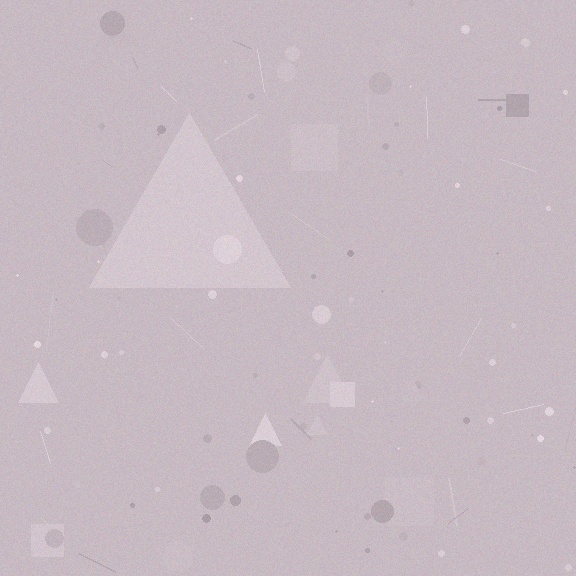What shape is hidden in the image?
A triangle is hidden in the image.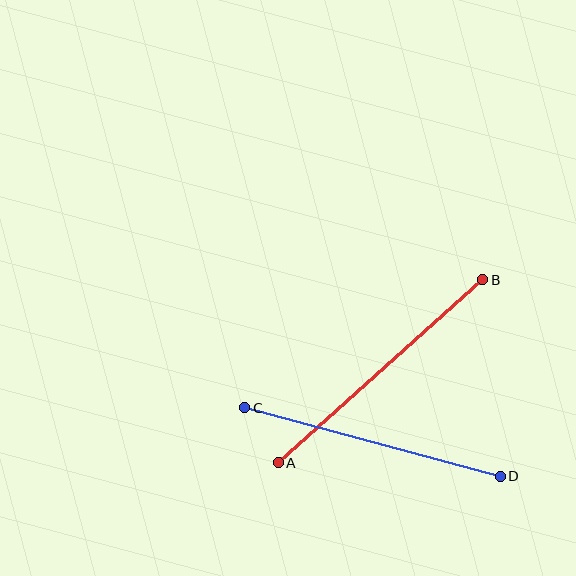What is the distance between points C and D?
The distance is approximately 265 pixels.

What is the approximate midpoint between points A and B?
The midpoint is at approximately (381, 371) pixels.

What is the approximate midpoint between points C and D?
The midpoint is at approximately (373, 442) pixels.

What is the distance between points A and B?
The distance is approximately 275 pixels.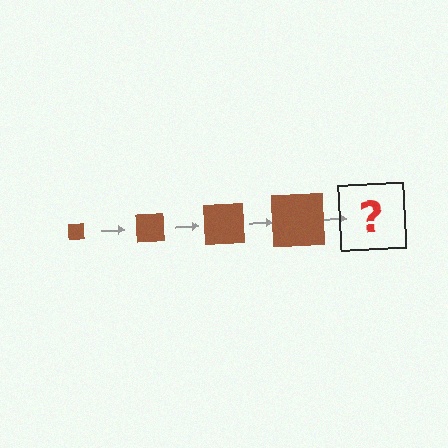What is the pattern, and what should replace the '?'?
The pattern is that the square gets progressively larger each step. The '?' should be a brown square, larger than the previous one.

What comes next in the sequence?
The next element should be a brown square, larger than the previous one.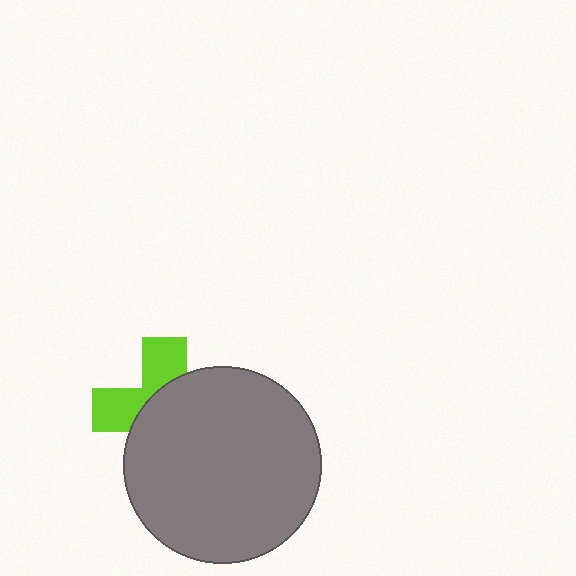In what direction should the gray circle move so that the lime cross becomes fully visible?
The gray circle should move toward the lower-right. That is the shortest direction to clear the overlap and leave the lime cross fully visible.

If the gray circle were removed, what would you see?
You would see the complete lime cross.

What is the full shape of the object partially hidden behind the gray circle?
The partially hidden object is a lime cross.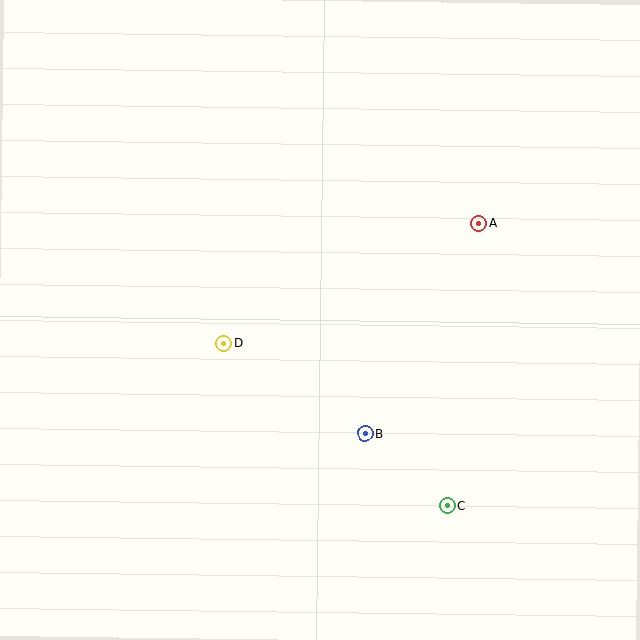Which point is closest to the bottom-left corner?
Point D is closest to the bottom-left corner.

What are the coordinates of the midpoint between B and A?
The midpoint between B and A is at (422, 328).